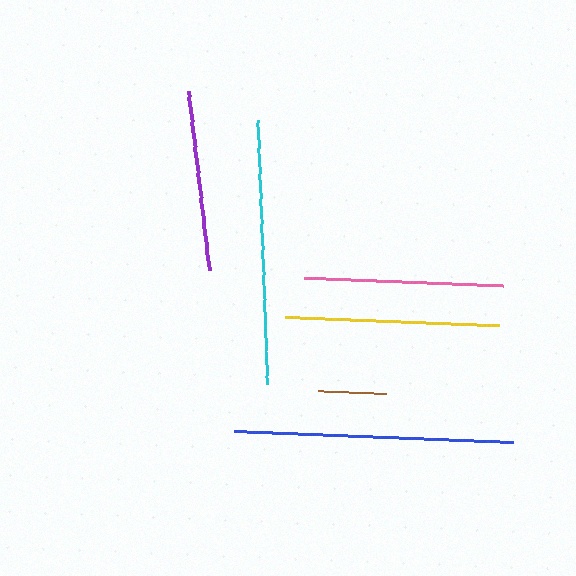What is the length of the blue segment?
The blue segment is approximately 279 pixels long.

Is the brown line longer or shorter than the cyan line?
The cyan line is longer than the brown line.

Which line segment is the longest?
The blue line is the longest at approximately 279 pixels.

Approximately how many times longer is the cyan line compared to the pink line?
The cyan line is approximately 1.3 times the length of the pink line.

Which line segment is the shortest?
The brown line is the shortest at approximately 68 pixels.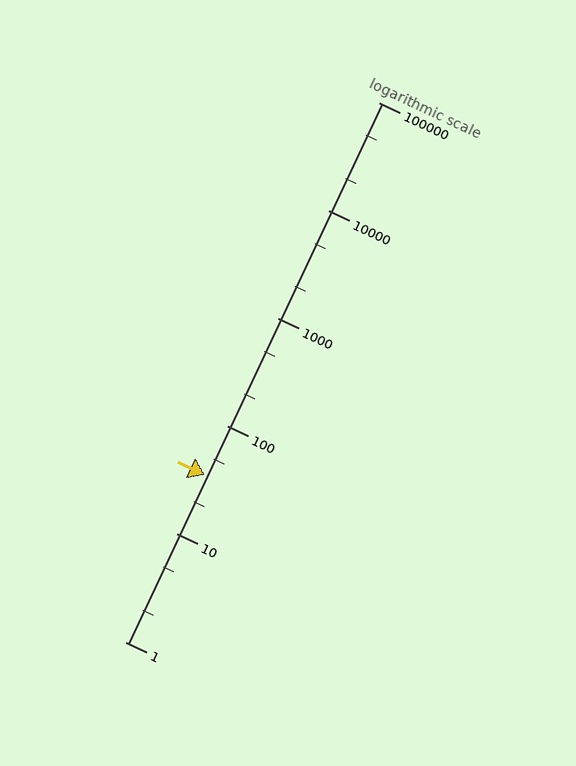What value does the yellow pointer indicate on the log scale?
The pointer indicates approximately 35.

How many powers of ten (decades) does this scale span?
The scale spans 5 decades, from 1 to 100000.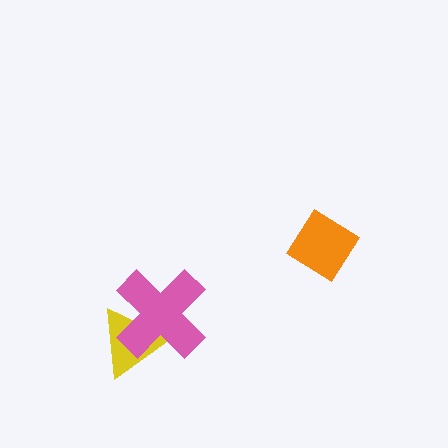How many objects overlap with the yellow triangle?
1 object overlaps with the yellow triangle.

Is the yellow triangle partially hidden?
Yes, it is partially covered by another shape.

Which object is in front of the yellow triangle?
The pink cross is in front of the yellow triangle.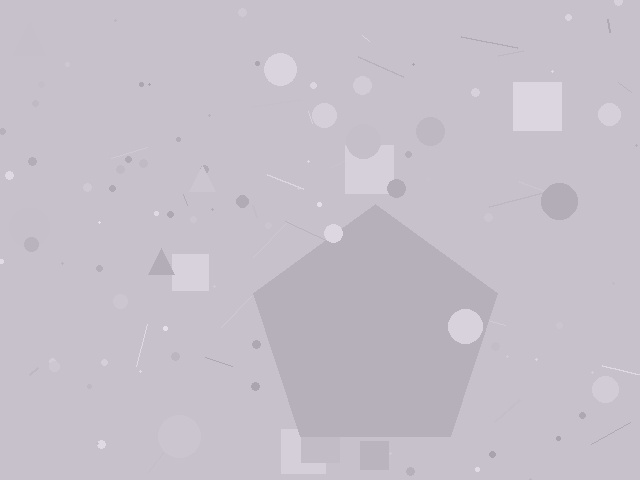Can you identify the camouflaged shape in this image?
The camouflaged shape is a pentagon.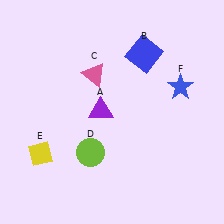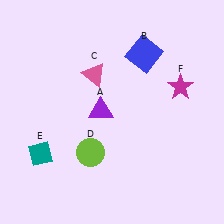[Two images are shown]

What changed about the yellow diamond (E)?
In Image 1, E is yellow. In Image 2, it changed to teal.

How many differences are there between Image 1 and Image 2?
There are 2 differences between the two images.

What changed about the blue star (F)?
In Image 1, F is blue. In Image 2, it changed to magenta.